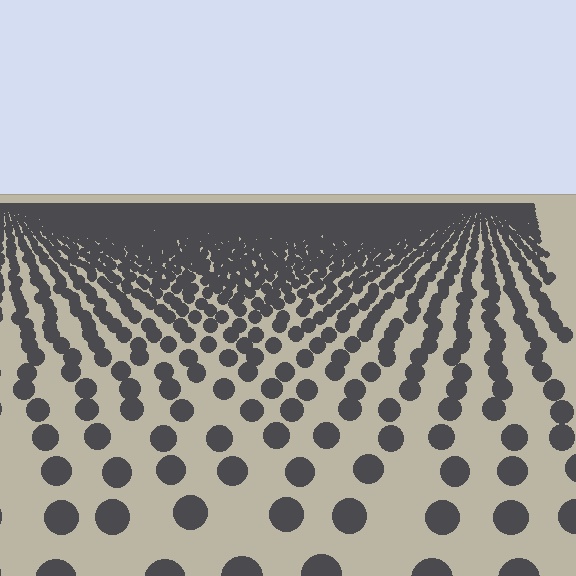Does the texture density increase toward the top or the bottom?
Density increases toward the top.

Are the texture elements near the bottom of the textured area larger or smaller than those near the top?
Larger. Near the bottom, elements are closer to the viewer and appear at a bigger on-screen size.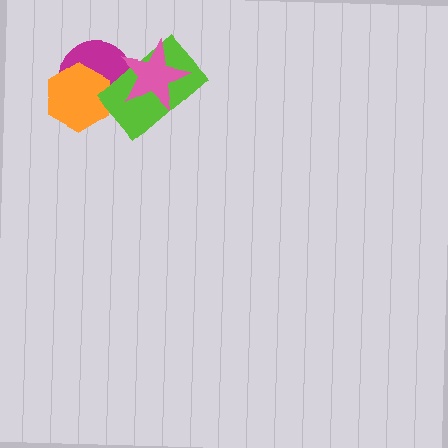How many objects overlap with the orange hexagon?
2 objects overlap with the orange hexagon.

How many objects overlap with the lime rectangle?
3 objects overlap with the lime rectangle.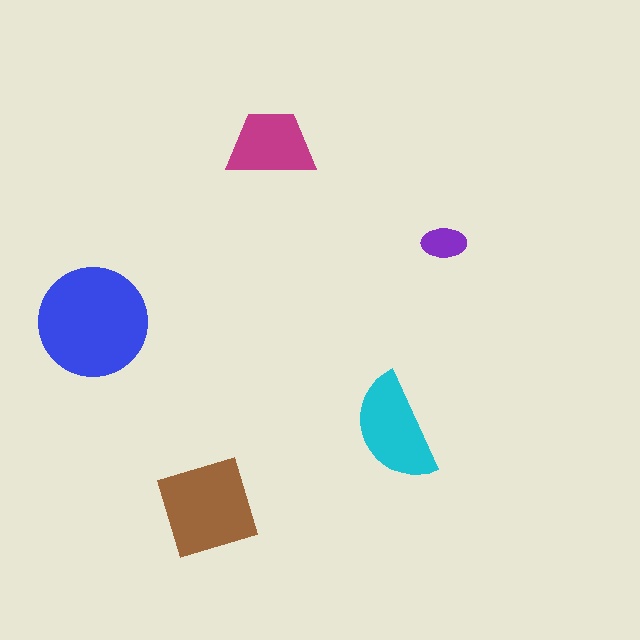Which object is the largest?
The blue circle.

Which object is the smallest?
The purple ellipse.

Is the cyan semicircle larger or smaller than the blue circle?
Smaller.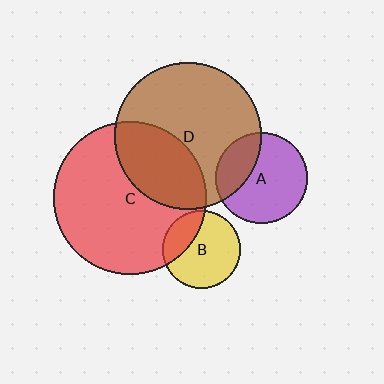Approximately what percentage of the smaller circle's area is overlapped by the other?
Approximately 35%.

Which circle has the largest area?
Circle C (red).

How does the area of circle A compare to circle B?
Approximately 1.4 times.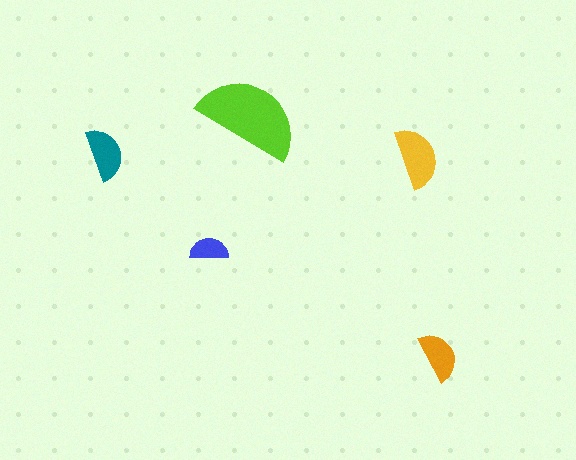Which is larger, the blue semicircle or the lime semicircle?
The lime one.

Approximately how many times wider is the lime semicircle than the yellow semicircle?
About 1.5 times wider.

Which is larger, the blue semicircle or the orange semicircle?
The orange one.